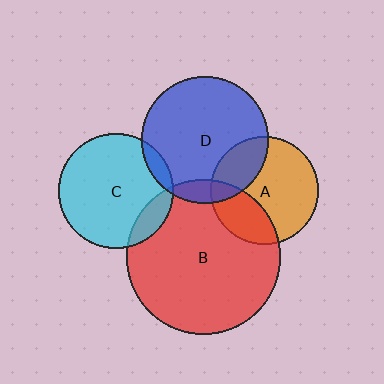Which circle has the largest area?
Circle B (red).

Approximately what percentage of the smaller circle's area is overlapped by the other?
Approximately 10%.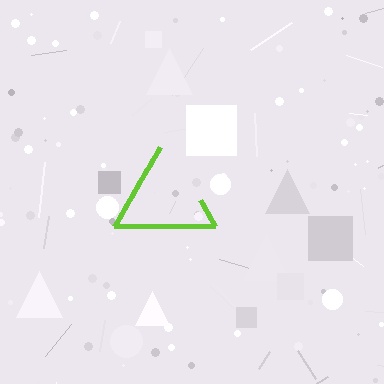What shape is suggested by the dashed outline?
The dashed outline suggests a triangle.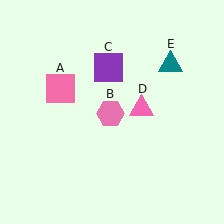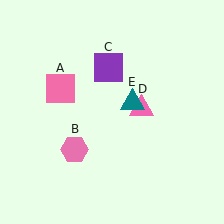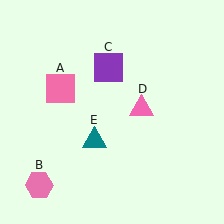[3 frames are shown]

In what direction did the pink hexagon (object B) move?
The pink hexagon (object B) moved down and to the left.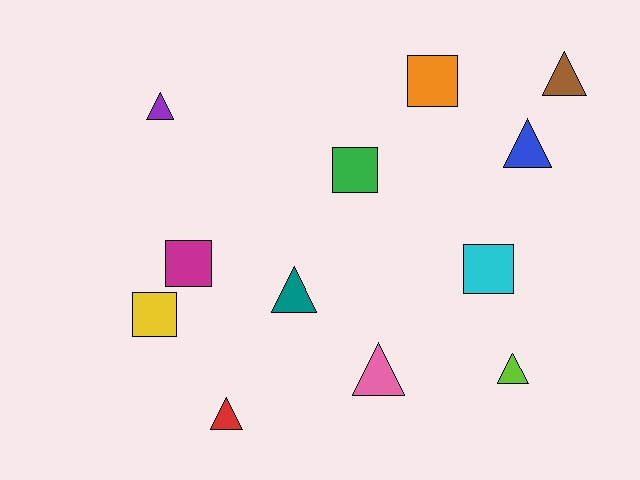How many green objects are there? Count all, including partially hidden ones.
There is 1 green object.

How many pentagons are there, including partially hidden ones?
There are no pentagons.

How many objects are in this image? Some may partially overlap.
There are 12 objects.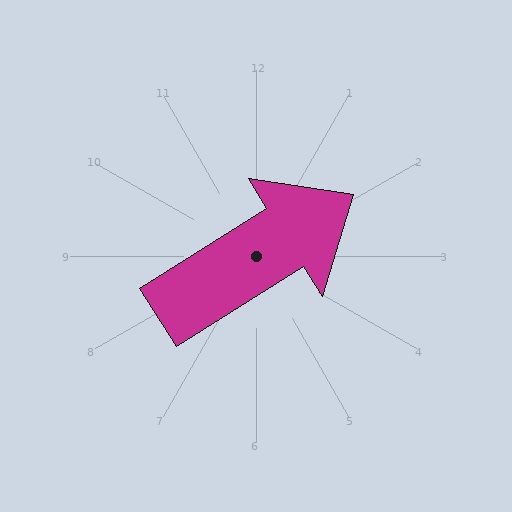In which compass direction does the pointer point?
Northeast.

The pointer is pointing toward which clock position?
Roughly 2 o'clock.